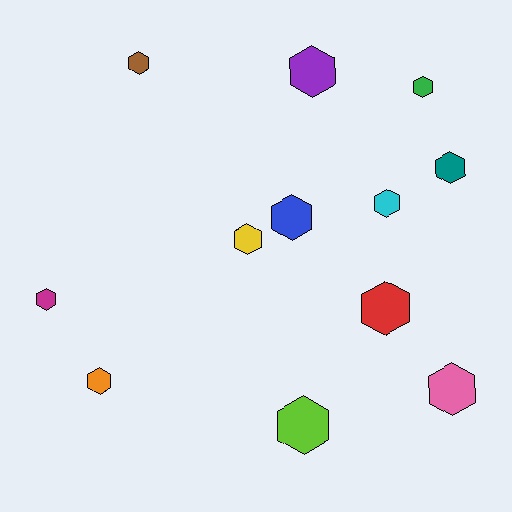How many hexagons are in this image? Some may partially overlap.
There are 12 hexagons.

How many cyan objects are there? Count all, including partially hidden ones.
There is 1 cyan object.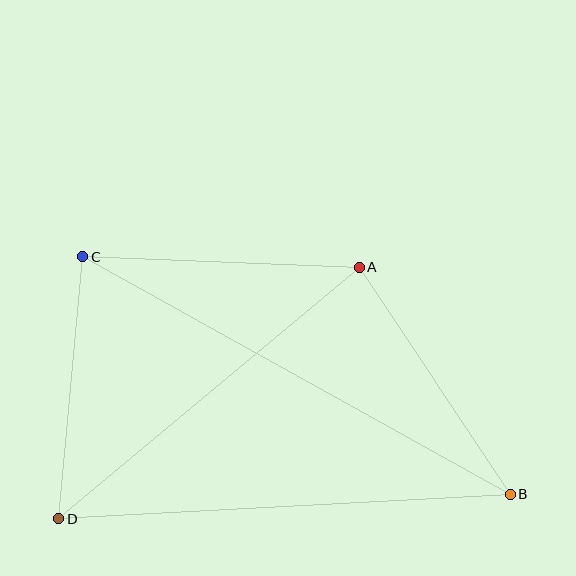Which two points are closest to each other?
Points C and D are closest to each other.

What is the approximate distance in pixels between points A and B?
The distance between A and B is approximately 273 pixels.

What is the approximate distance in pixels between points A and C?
The distance between A and C is approximately 277 pixels.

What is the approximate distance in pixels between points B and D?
The distance between B and D is approximately 452 pixels.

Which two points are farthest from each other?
Points B and C are farthest from each other.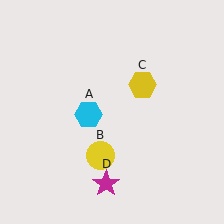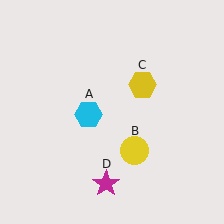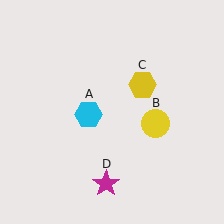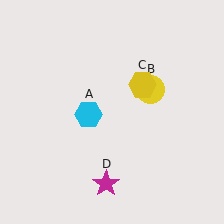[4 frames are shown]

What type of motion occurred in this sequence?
The yellow circle (object B) rotated counterclockwise around the center of the scene.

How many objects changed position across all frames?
1 object changed position: yellow circle (object B).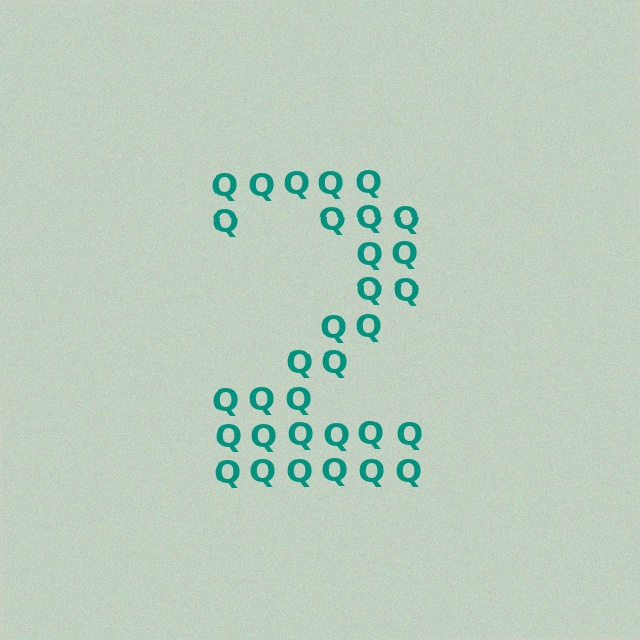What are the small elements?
The small elements are letter Q's.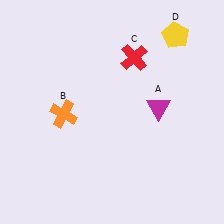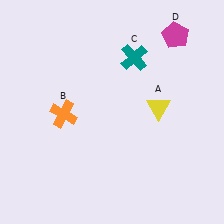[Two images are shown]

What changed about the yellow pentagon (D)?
In Image 1, D is yellow. In Image 2, it changed to magenta.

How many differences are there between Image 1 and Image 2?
There are 3 differences between the two images.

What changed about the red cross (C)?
In Image 1, C is red. In Image 2, it changed to teal.